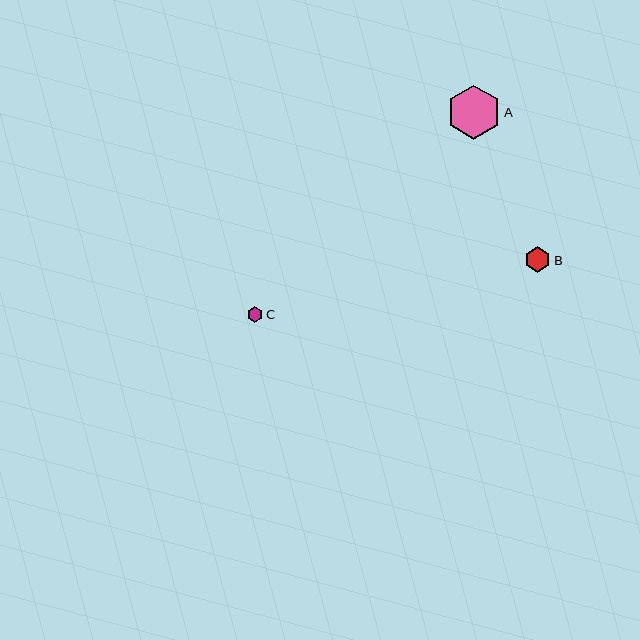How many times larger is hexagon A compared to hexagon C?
Hexagon A is approximately 3.5 times the size of hexagon C.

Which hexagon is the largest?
Hexagon A is the largest with a size of approximately 54 pixels.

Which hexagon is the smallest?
Hexagon C is the smallest with a size of approximately 15 pixels.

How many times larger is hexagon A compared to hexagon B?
Hexagon A is approximately 2.1 times the size of hexagon B.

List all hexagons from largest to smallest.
From largest to smallest: A, B, C.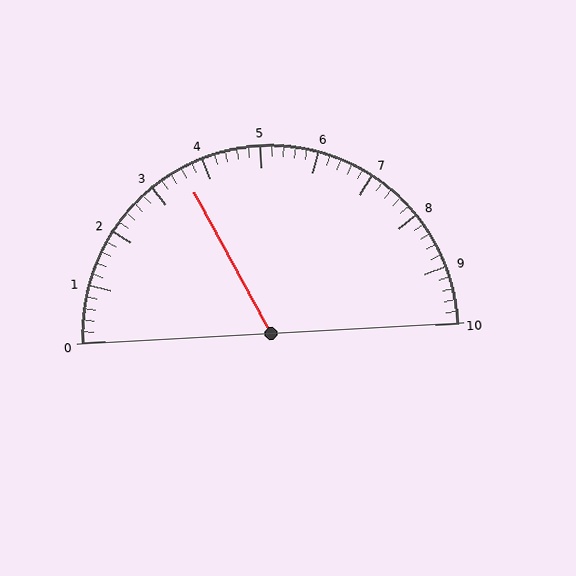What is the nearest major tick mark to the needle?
The nearest major tick mark is 4.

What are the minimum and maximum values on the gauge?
The gauge ranges from 0 to 10.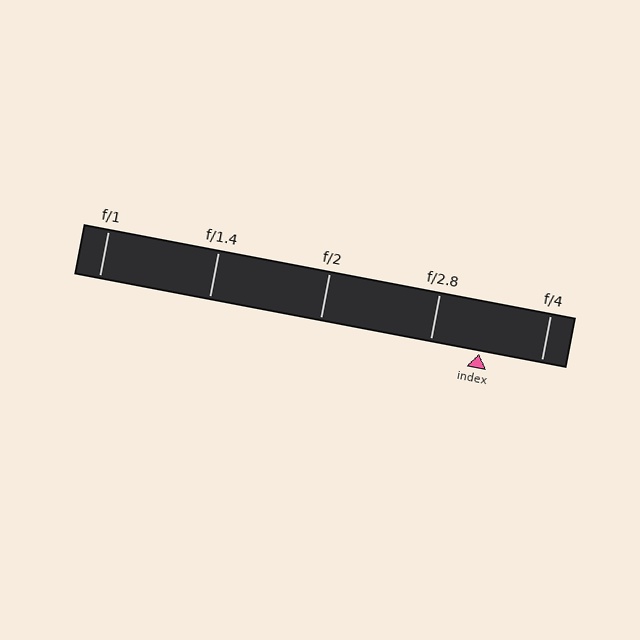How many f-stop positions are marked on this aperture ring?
There are 5 f-stop positions marked.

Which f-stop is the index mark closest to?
The index mark is closest to f/2.8.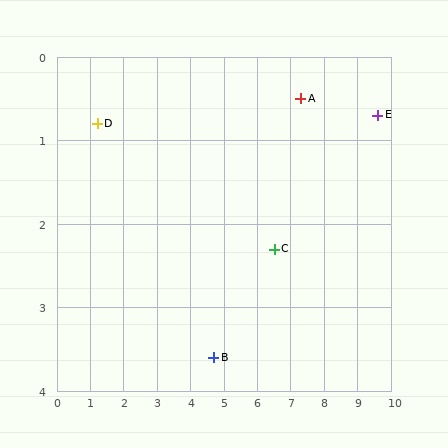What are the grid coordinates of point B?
Point B is at approximately (4.7, 3.6).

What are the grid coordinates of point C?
Point C is at approximately (6.5, 2.3).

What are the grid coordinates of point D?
Point D is at approximately (1.2, 0.8).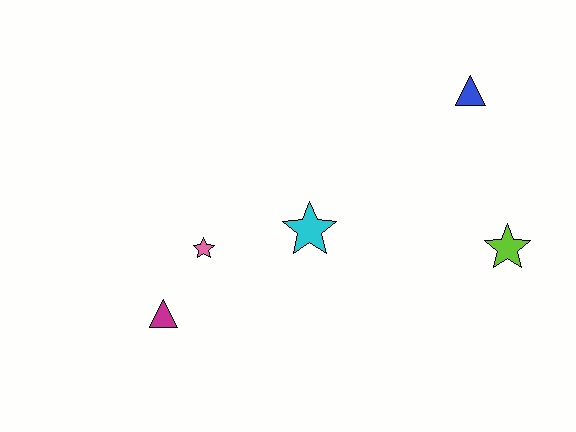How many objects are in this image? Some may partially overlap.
There are 5 objects.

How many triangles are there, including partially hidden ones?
There are 2 triangles.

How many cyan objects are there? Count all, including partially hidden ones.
There is 1 cyan object.